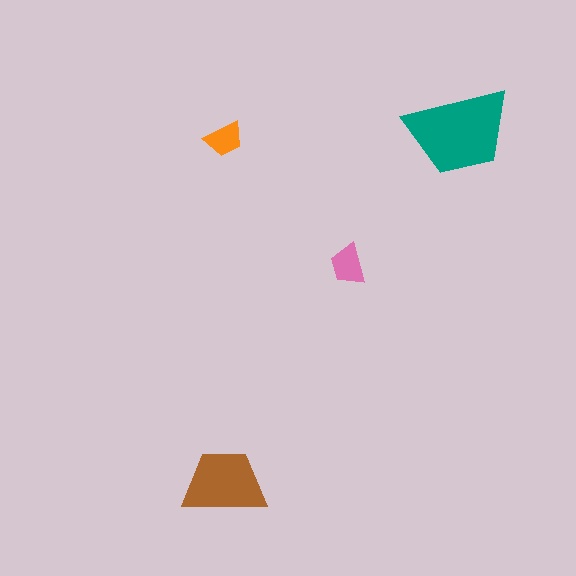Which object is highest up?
The teal trapezoid is topmost.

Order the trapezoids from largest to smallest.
the teal one, the brown one, the pink one, the orange one.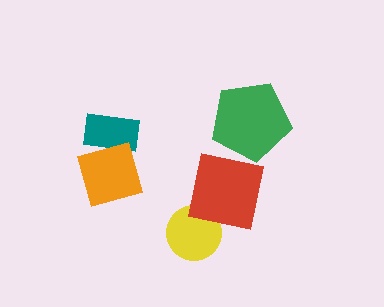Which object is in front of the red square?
The green pentagon is in front of the red square.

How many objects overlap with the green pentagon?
1 object overlaps with the green pentagon.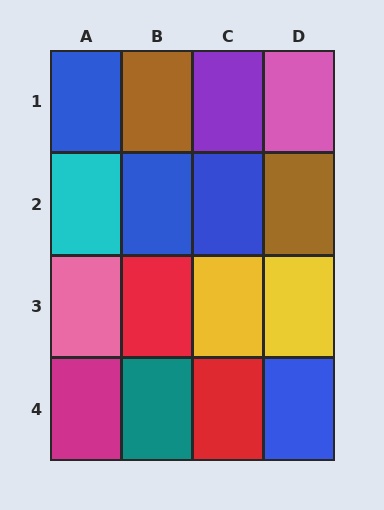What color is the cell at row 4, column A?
Magenta.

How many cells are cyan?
1 cell is cyan.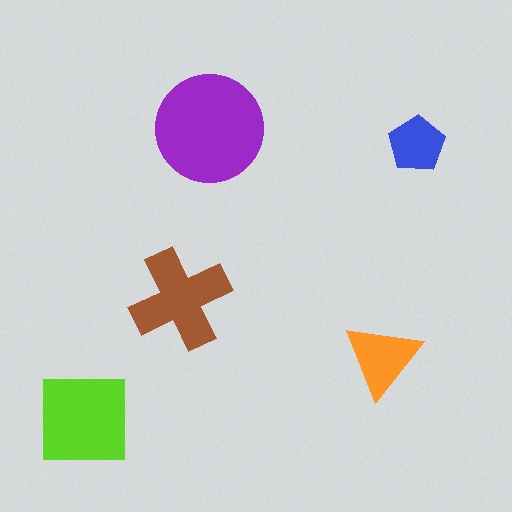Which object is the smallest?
The blue pentagon.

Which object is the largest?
The purple circle.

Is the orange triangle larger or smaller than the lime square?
Smaller.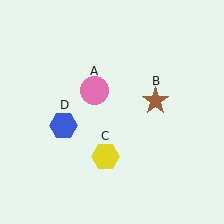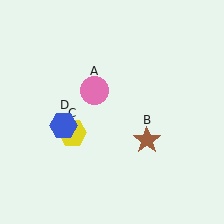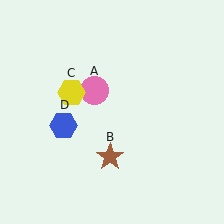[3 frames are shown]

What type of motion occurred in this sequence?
The brown star (object B), yellow hexagon (object C) rotated clockwise around the center of the scene.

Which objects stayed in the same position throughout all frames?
Pink circle (object A) and blue hexagon (object D) remained stationary.